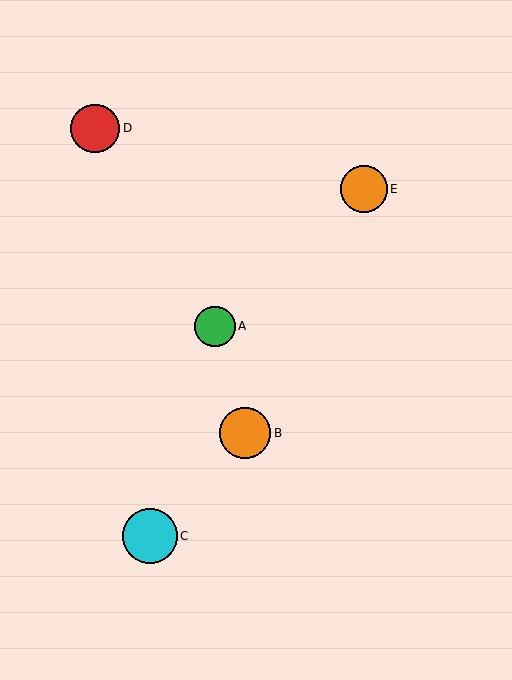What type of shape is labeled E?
Shape E is an orange circle.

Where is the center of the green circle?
The center of the green circle is at (215, 326).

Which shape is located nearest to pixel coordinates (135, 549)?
The cyan circle (labeled C) at (150, 536) is nearest to that location.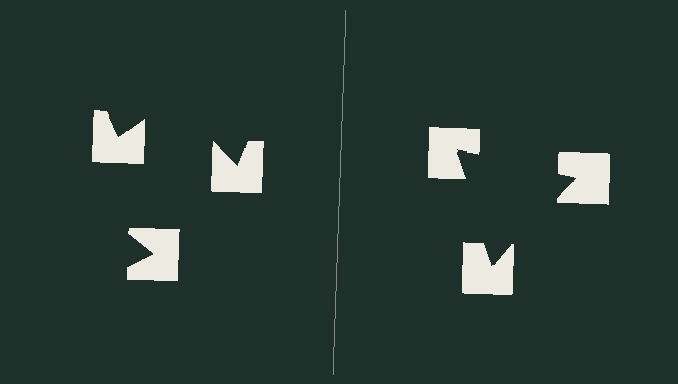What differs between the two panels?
The notched squares are positioned identically on both sides; only the wedge orientations differ. On the right they align to a triangle; on the left they are misaligned.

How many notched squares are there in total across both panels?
6 — 3 on each side.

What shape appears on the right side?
An illusory triangle.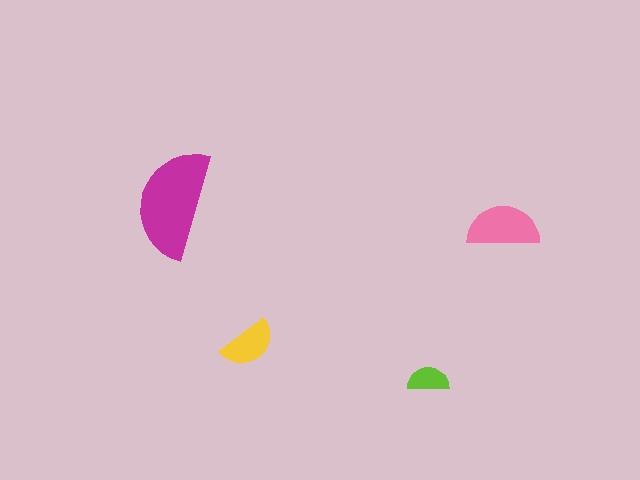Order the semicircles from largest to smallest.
the magenta one, the pink one, the yellow one, the lime one.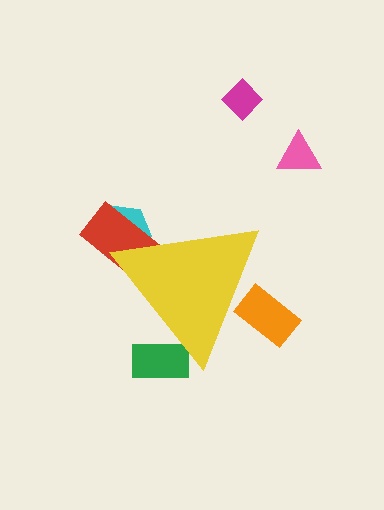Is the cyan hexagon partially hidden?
Yes, the cyan hexagon is partially hidden behind the yellow triangle.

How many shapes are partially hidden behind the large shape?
4 shapes are partially hidden.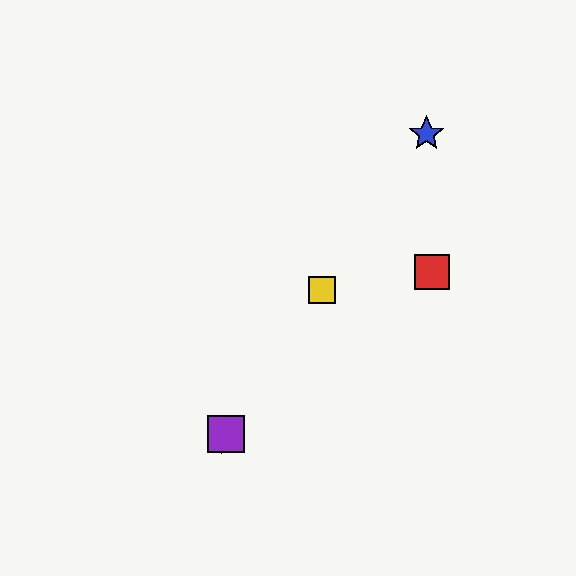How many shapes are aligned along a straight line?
4 shapes (the blue star, the green hexagon, the yellow square, the purple square) are aligned along a straight line.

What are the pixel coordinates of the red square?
The red square is at (432, 272).